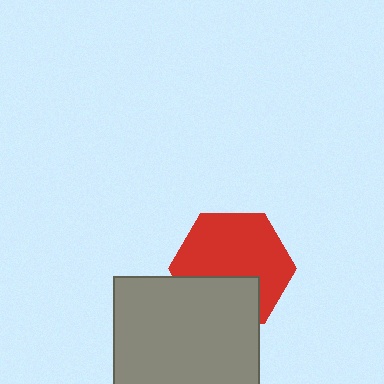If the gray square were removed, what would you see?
You would see the complete red hexagon.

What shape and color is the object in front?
The object in front is a gray square.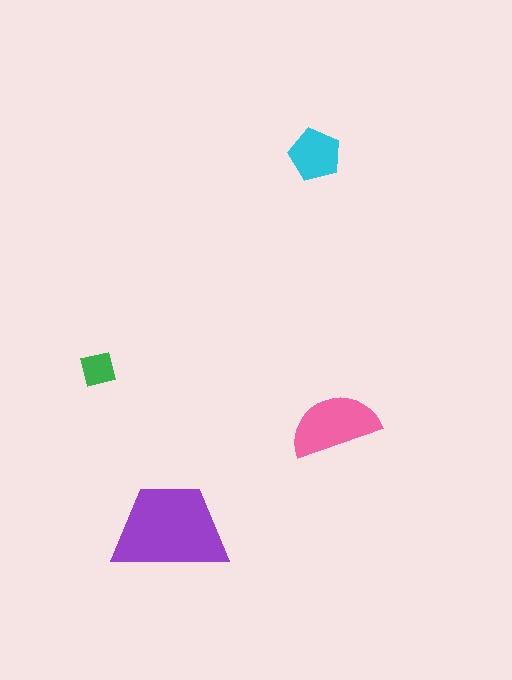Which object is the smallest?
The green square.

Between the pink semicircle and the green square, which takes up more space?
The pink semicircle.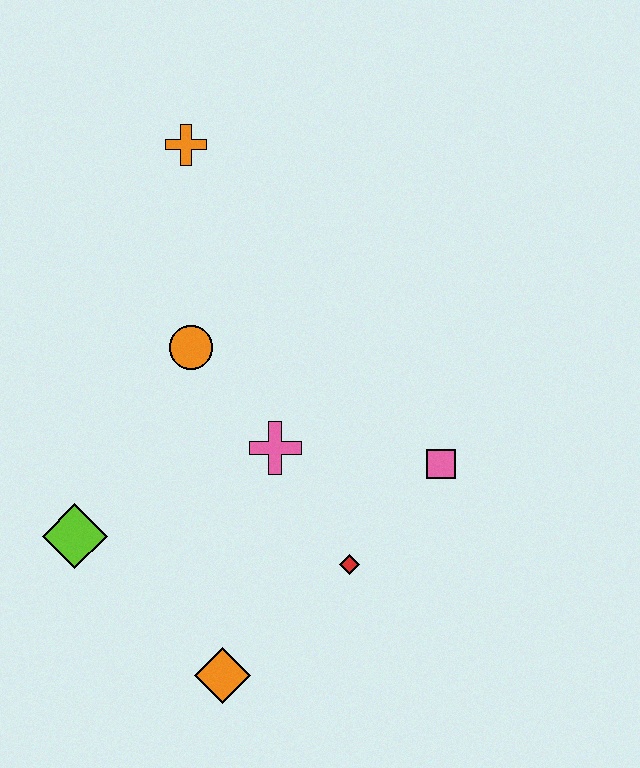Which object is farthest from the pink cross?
The orange cross is farthest from the pink cross.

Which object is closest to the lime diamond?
The orange diamond is closest to the lime diamond.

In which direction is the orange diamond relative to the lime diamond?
The orange diamond is to the right of the lime diamond.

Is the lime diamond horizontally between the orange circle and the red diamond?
No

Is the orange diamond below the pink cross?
Yes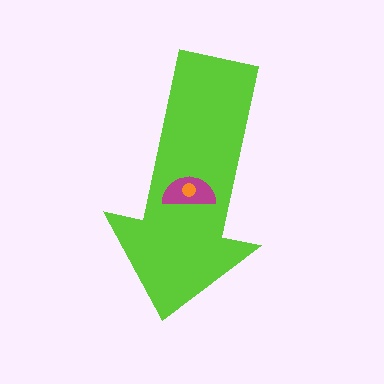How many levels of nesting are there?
3.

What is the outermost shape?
The lime arrow.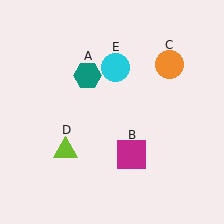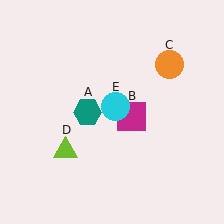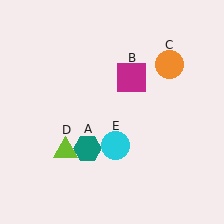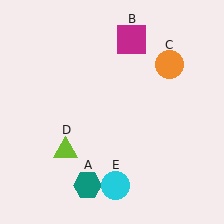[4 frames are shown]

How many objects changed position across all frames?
3 objects changed position: teal hexagon (object A), magenta square (object B), cyan circle (object E).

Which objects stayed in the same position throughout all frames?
Orange circle (object C) and lime triangle (object D) remained stationary.